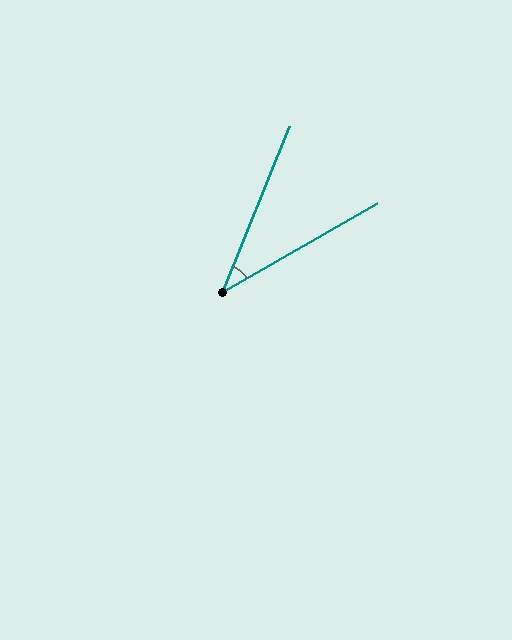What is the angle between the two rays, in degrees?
Approximately 38 degrees.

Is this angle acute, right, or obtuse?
It is acute.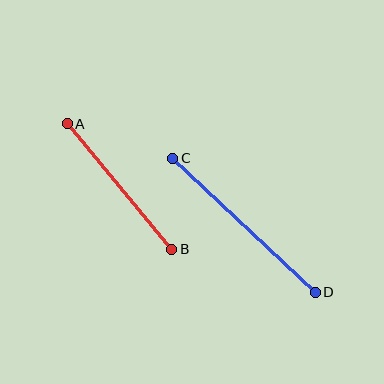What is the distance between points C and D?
The distance is approximately 195 pixels.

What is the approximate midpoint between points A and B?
The midpoint is at approximately (119, 186) pixels.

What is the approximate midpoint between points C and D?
The midpoint is at approximately (244, 225) pixels.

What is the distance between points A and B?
The distance is approximately 163 pixels.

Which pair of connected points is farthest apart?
Points C and D are farthest apart.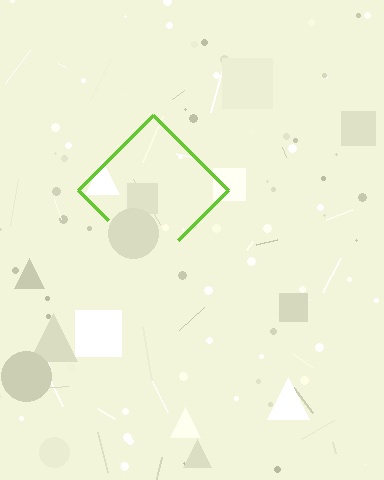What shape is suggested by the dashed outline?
The dashed outline suggests a diamond.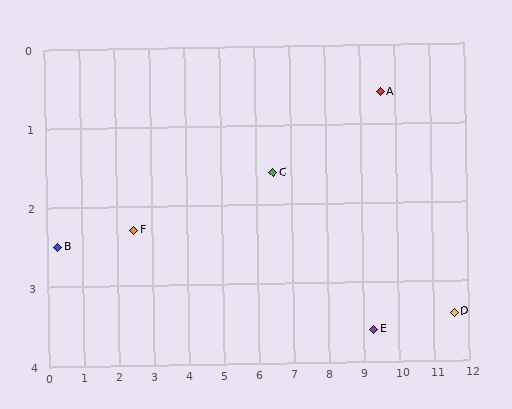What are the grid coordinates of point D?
Point D is at approximately (11.6, 3.4).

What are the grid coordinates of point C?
Point C is at approximately (6.5, 1.6).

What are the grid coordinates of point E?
Point E is at approximately (9.3, 3.6).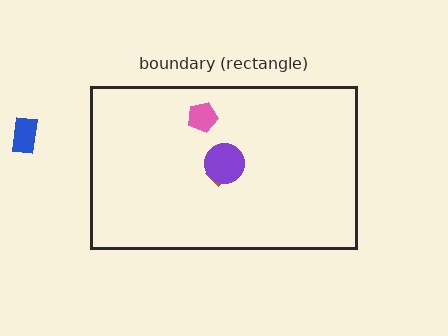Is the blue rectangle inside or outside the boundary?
Outside.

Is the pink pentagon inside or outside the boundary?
Inside.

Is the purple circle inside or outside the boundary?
Inside.